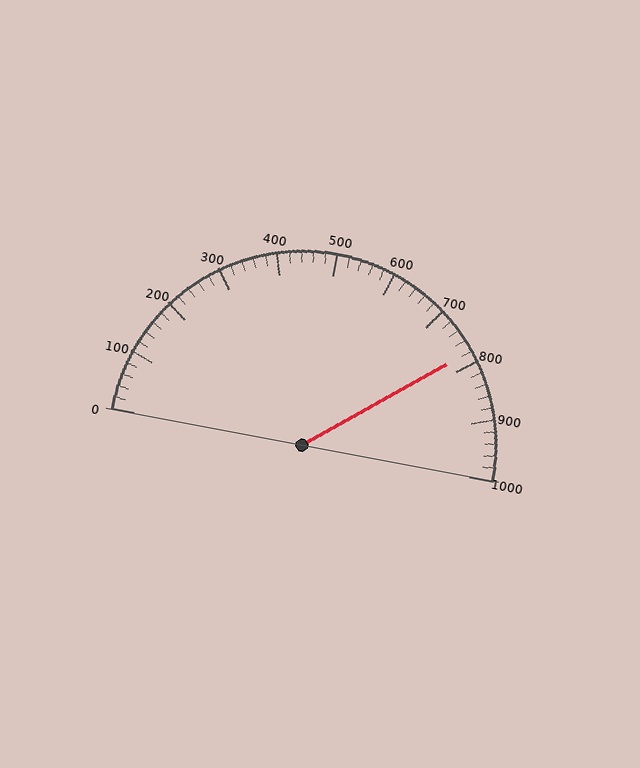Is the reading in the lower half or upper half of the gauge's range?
The reading is in the upper half of the range (0 to 1000).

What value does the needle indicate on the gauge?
The needle indicates approximately 780.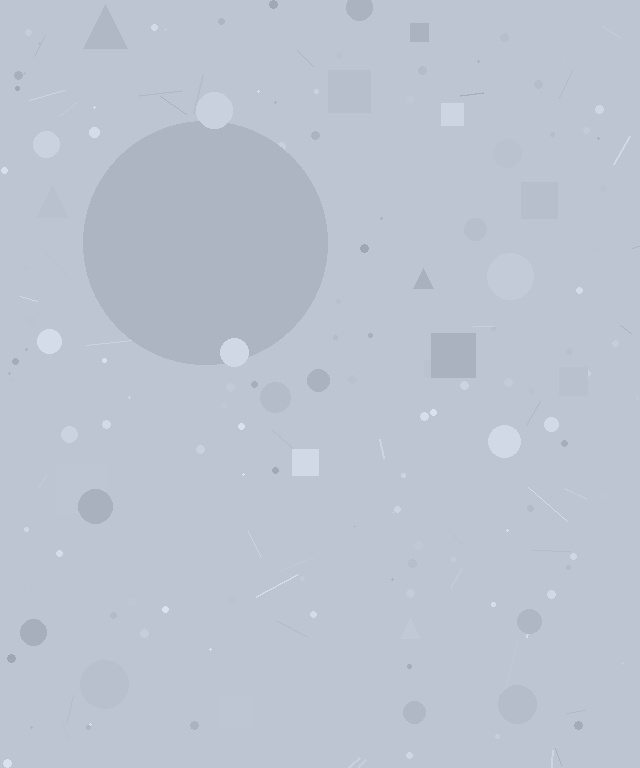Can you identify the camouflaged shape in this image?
The camouflaged shape is a circle.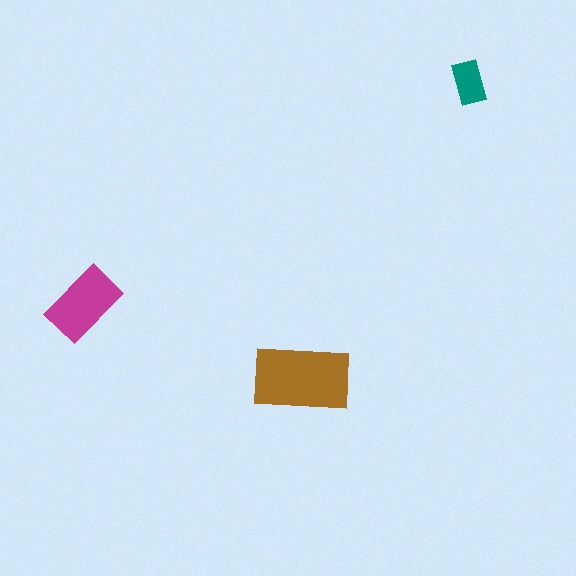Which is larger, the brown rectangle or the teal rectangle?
The brown one.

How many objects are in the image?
There are 3 objects in the image.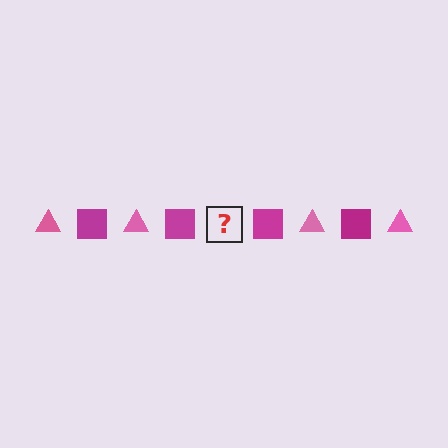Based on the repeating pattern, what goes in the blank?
The blank should be a pink triangle.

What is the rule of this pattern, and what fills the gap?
The rule is that the pattern alternates between pink triangle and magenta square. The gap should be filled with a pink triangle.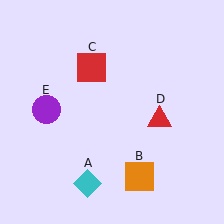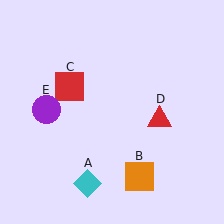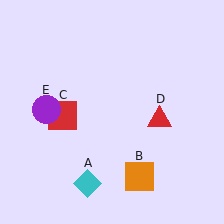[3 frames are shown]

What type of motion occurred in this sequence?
The red square (object C) rotated counterclockwise around the center of the scene.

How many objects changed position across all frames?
1 object changed position: red square (object C).